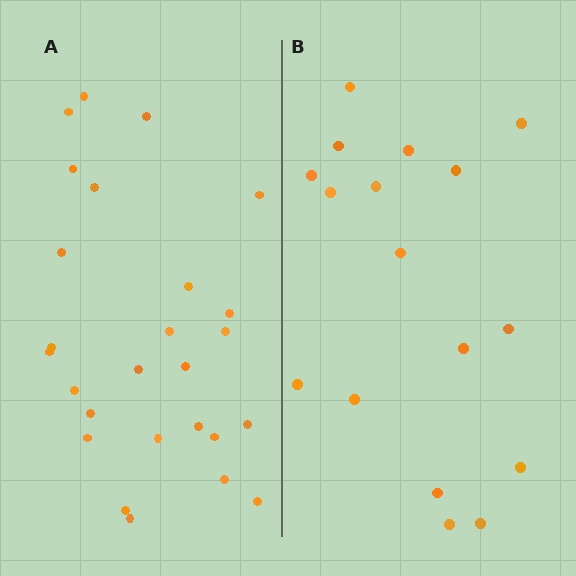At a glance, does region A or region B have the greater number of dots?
Region A (the left region) has more dots.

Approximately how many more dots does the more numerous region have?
Region A has roughly 8 or so more dots than region B.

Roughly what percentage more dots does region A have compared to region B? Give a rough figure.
About 55% more.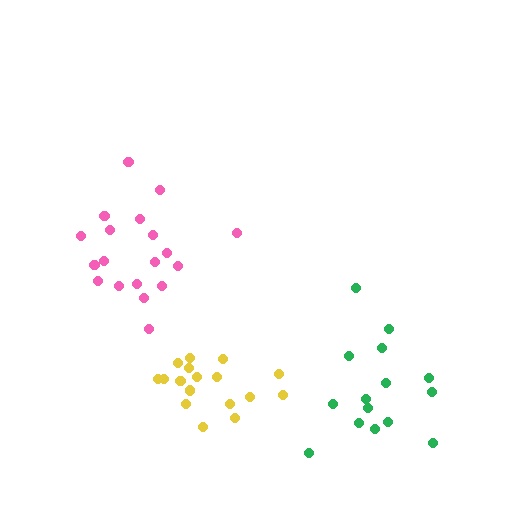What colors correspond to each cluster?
The clusters are colored: yellow, green, pink.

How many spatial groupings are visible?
There are 3 spatial groupings.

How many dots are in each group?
Group 1: 17 dots, Group 2: 15 dots, Group 3: 19 dots (51 total).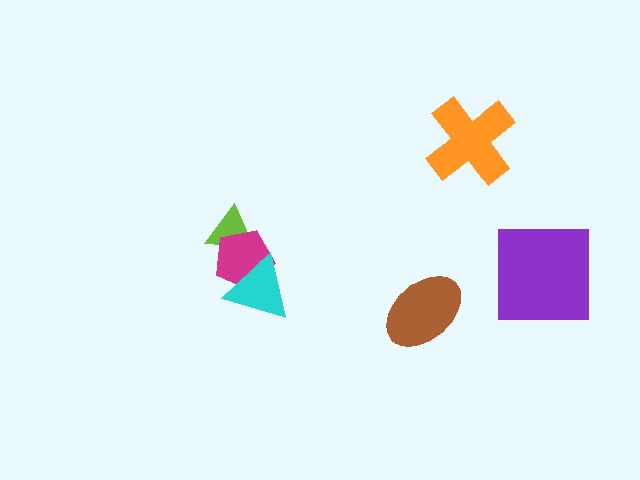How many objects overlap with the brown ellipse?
0 objects overlap with the brown ellipse.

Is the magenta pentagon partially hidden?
Yes, it is partially covered by another shape.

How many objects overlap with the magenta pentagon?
2 objects overlap with the magenta pentagon.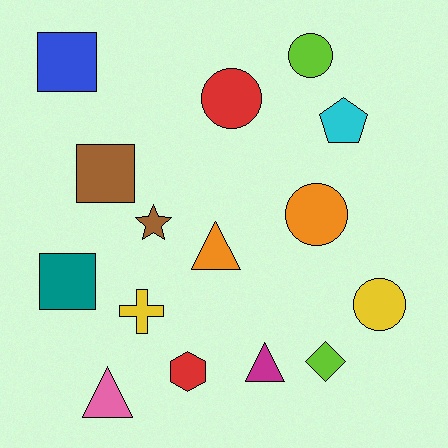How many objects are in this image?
There are 15 objects.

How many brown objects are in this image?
There are 2 brown objects.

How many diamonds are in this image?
There is 1 diamond.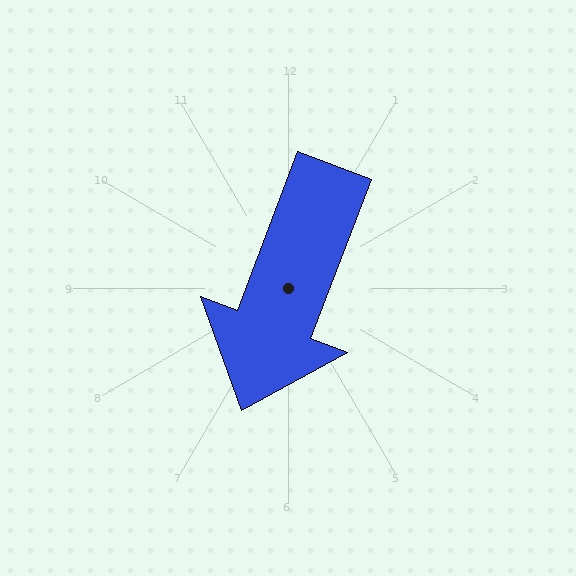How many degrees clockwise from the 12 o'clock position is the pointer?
Approximately 201 degrees.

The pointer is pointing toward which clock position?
Roughly 7 o'clock.